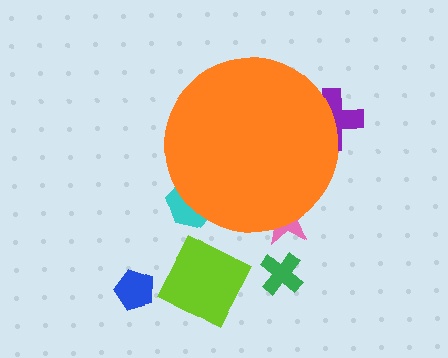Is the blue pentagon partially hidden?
No, the blue pentagon is fully visible.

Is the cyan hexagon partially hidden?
Yes, the cyan hexagon is partially hidden behind the orange circle.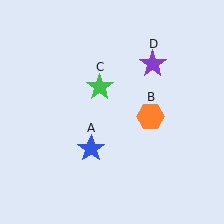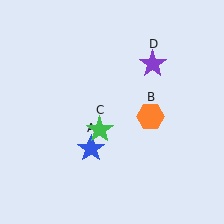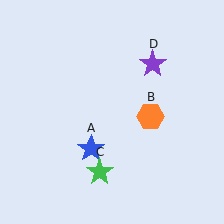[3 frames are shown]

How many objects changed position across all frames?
1 object changed position: green star (object C).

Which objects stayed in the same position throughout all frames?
Blue star (object A) and orange hexagon (object B) and purple star (object D) remained stationary.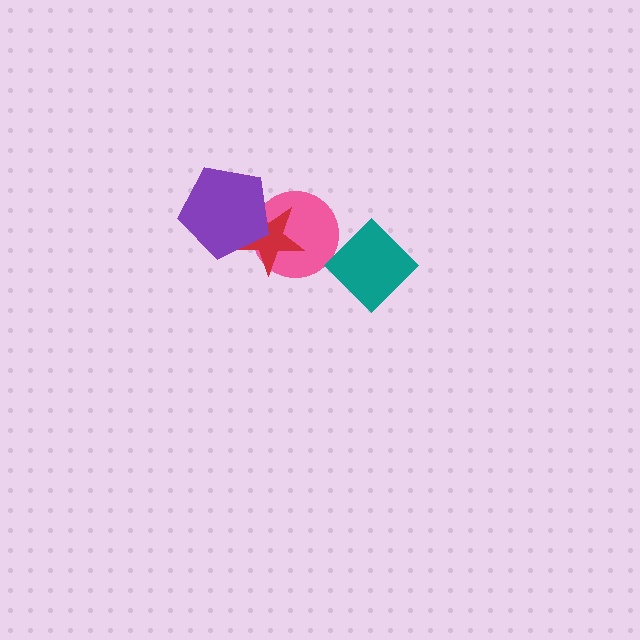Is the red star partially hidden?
Yes, it is partially covered by another shape.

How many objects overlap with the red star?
2 objects overlap with the red star.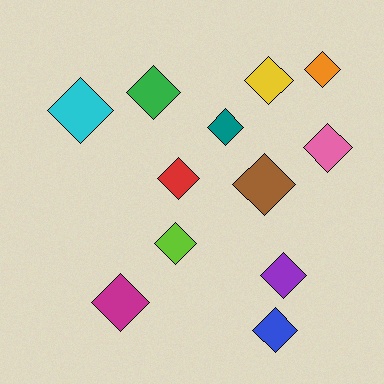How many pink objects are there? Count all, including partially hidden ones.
There is 1 pink object.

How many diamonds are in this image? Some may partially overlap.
There are 12 diamonds.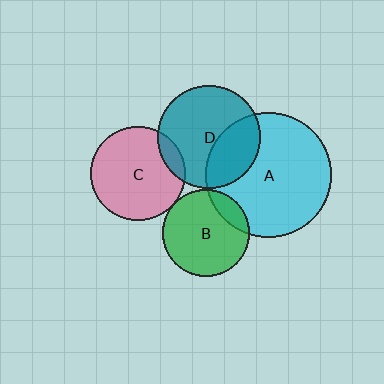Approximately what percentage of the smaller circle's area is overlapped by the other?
Approximately 30%.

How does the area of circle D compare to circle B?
Approximately 1.4 times.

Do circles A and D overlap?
Yes.